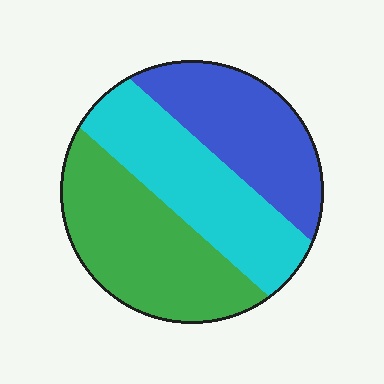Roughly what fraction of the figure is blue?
Blue takes up between a quarter and a half of the figure.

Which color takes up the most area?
Green, at roughly 35%.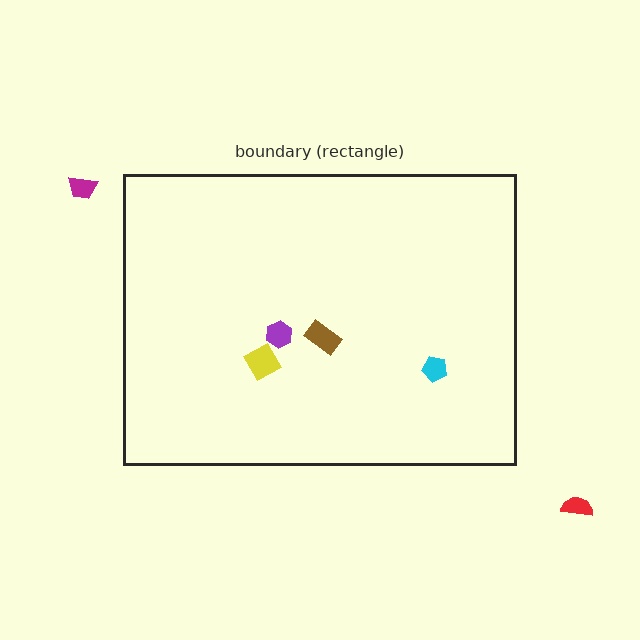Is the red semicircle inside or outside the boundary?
Outside.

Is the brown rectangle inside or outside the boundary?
Inside.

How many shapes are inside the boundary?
4 inside, 2 outside.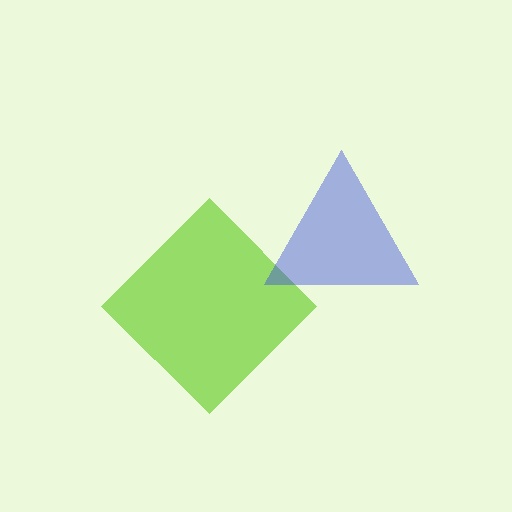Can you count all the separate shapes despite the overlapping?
Yes, there are 2 separate shapes.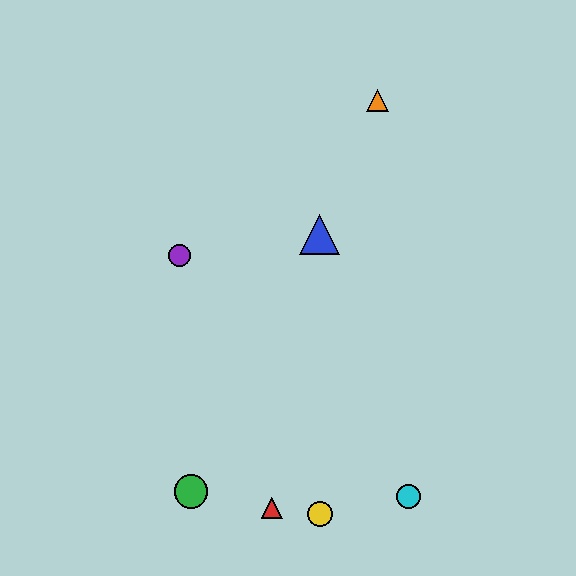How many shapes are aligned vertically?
2 shapes (the blue triangle, the yellow circle) are aligned vertically.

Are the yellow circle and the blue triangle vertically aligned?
Yes, both are at x≈320.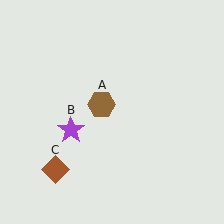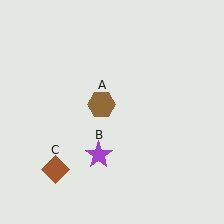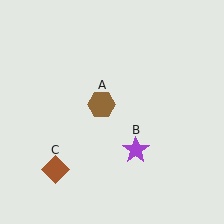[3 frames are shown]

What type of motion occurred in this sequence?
The purple star (object B) rotated counterclockwise around the center of the scene.